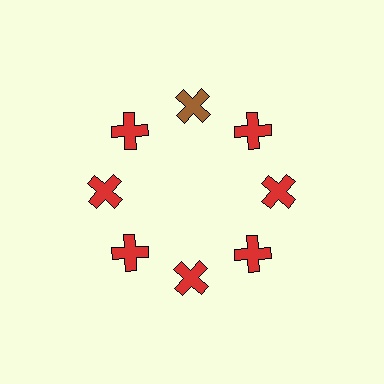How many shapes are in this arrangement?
There are 8 shapes arranged in a ring pattern.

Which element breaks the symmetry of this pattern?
The brown cross at roughly the 12 o'clock position breaks the symmetry. All other shapes are red crosses.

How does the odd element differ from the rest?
It has a different color: brown instead of red.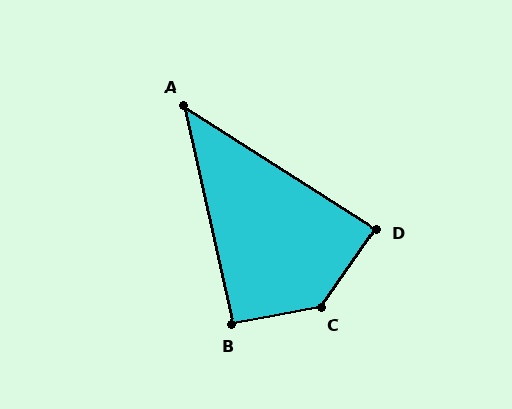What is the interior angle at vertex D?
Approximately 88 degrees (approximately right).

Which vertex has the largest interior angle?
C, at approximately 135 degrees.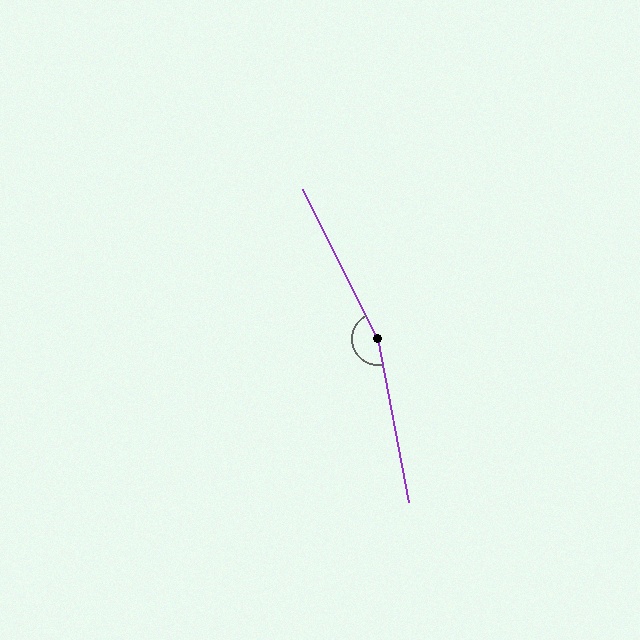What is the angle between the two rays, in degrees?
Approximately 164 degrees.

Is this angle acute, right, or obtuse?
It is obtuse.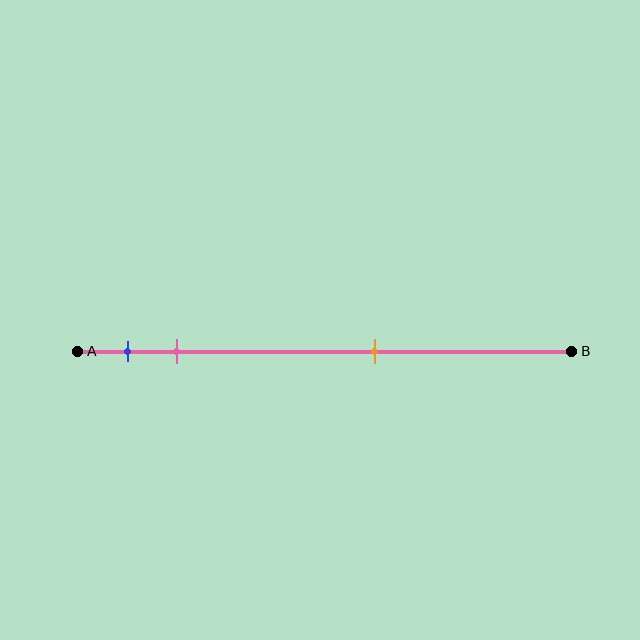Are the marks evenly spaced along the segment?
No, the marks are not evenly spaced.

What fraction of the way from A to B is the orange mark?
The orange mark is approximately 60% (0.6) of the way from A to B.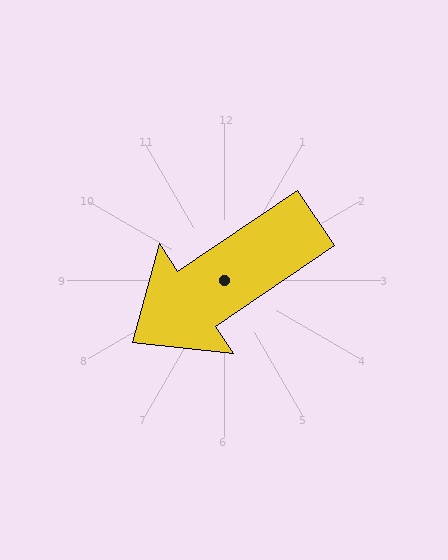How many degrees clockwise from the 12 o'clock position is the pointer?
Approximately 236 degrees.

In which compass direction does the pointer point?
Southwest.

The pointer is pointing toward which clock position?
Roughly 8 o'clock.